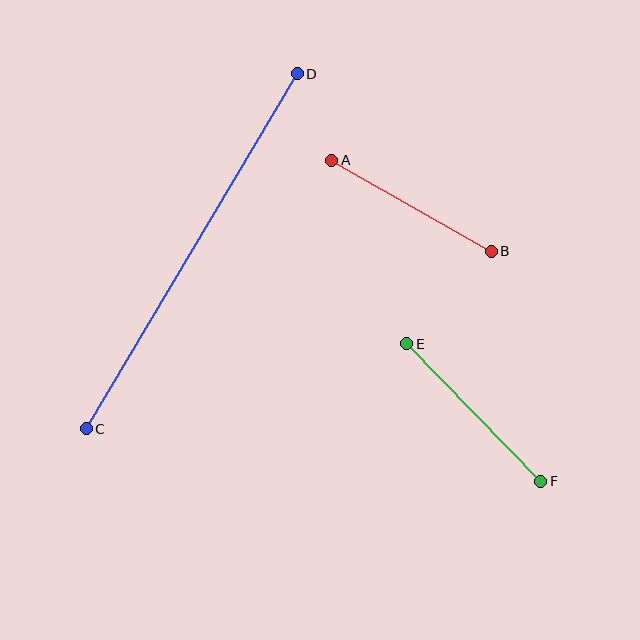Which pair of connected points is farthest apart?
Points C and D are farthest apart.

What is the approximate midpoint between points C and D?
The midpoint is at approximately (192, 251) pixels.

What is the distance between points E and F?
The distance is approximately 192 pixels.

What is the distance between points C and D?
The distance is approximately 413 pixels.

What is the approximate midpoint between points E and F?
The midpoint is at approximately (474, 413) pixels.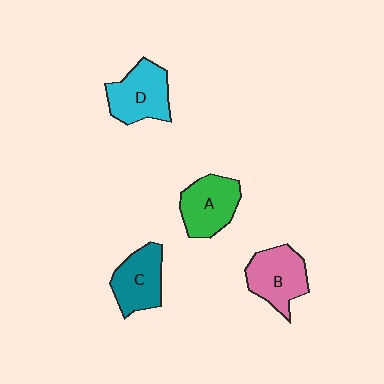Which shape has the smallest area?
Shape C (teal).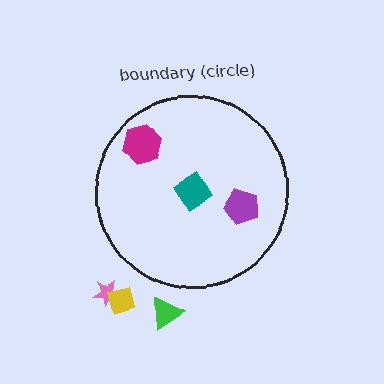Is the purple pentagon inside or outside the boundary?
Inside.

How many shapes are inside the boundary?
3 inside, 3 outside.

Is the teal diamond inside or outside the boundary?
Inside.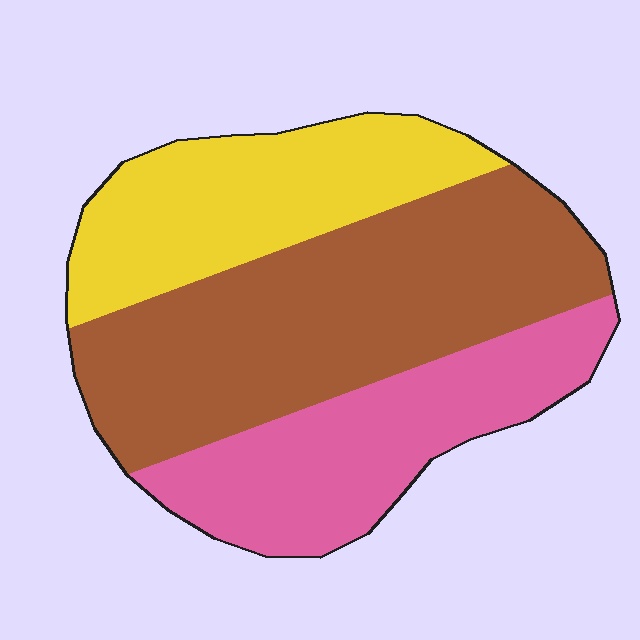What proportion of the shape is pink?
Pink takes up about one quarter (1/4) of the shape.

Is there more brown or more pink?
Brown.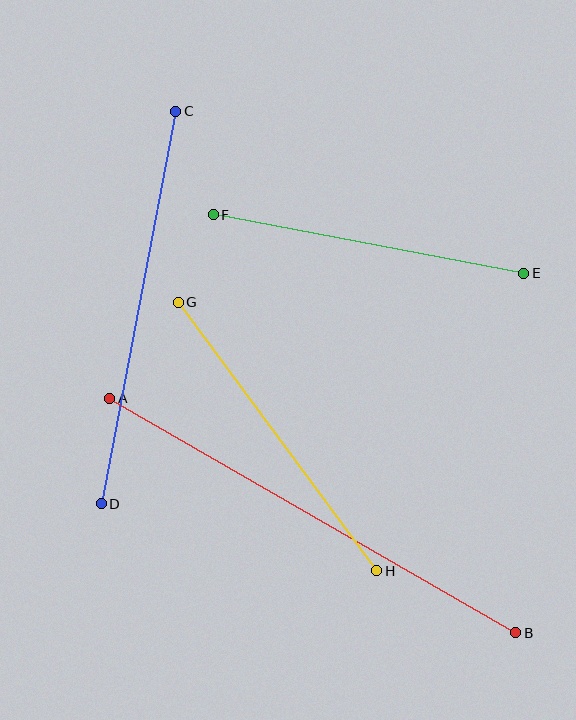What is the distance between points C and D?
The distance is approximately 399 pixels.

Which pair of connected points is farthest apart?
Points A and B are farthest apart.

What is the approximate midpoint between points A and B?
The midpoint is at approximately (313, 516) pixels.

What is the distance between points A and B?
The distance is approximately 469 pixels.